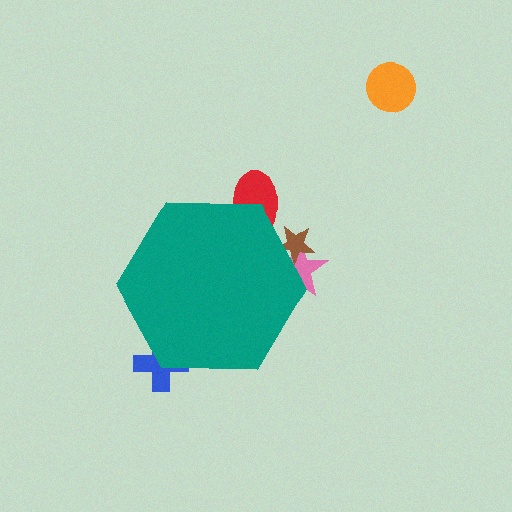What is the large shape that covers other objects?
A teal hexagon.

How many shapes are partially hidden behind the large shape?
4 shapes are partially hidden.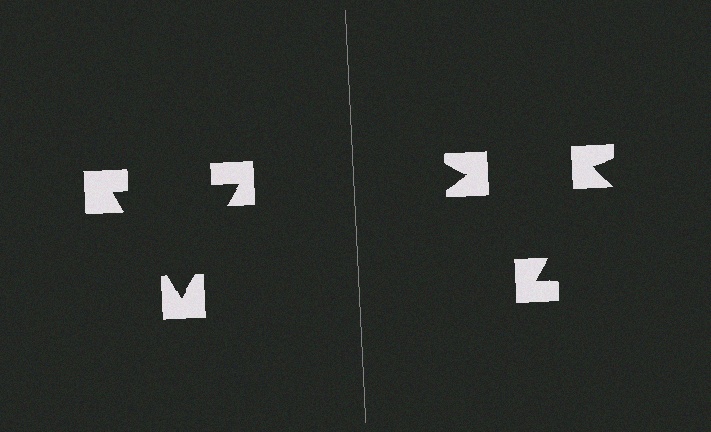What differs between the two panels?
The notched squares are positioned identically on both sides; only the wedge orientations differ. On the left they align to a triangle; on the right they are misaligned.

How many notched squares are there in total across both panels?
6 — 3 on each side.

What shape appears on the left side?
An illusory triangle.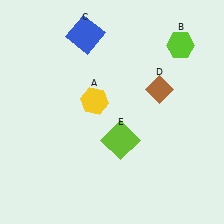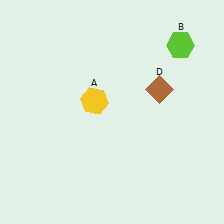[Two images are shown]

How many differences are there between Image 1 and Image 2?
There are 2 differences between the two images.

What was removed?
The blue square (C), the lime square (E) were removed in Image 2.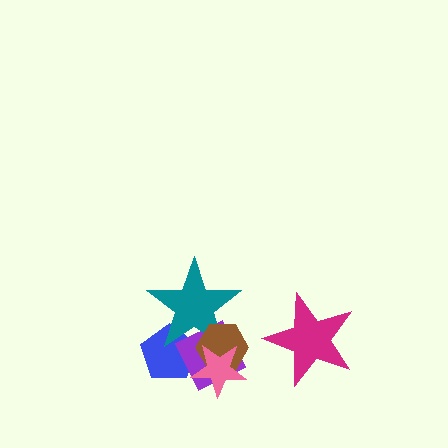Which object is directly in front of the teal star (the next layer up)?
The brown hexagon is directly in front of the teal star.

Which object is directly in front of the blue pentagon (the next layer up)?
The purple square is directly in front of the blue pentagon.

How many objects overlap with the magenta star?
0 objects overlap with the magenta star.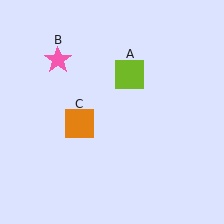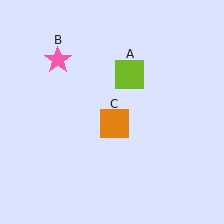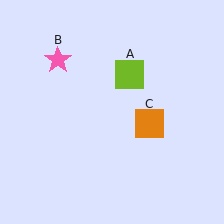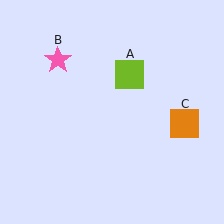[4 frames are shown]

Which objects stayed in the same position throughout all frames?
Lime square (object A) and pink star (object B) remained stationary.